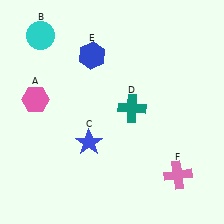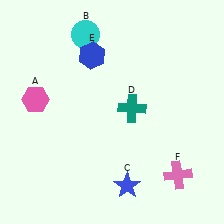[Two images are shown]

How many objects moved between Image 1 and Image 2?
2 objects moved between the two images.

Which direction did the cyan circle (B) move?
The cyan circle (B) moved right.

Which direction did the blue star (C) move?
The blue star (C) moved down.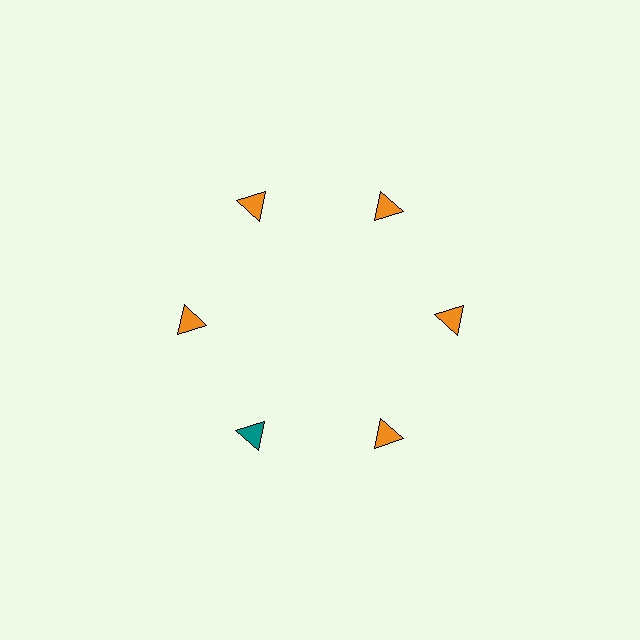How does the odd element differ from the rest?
It has a different color: teal instead of orange.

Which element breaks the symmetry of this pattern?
The teal triangle at roughly the 7 o'clock position breaks the symmetry. All other shapes are orange triangles.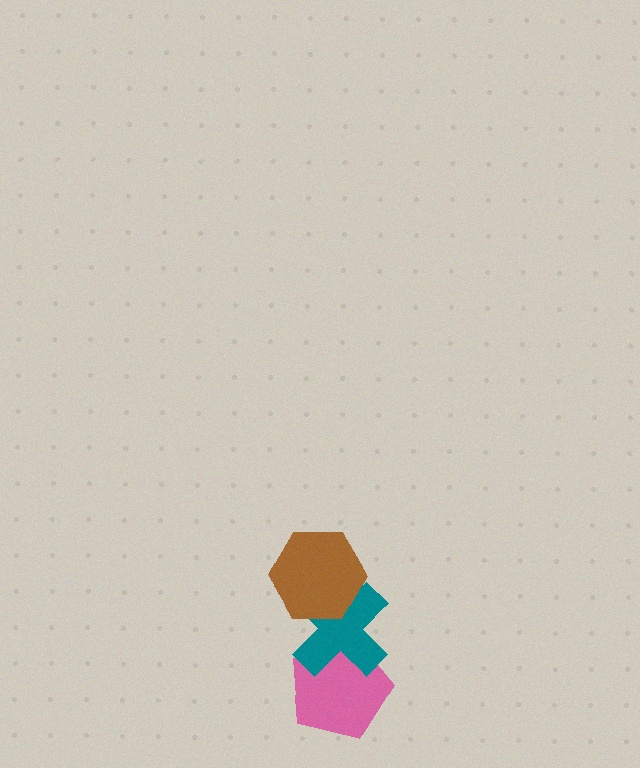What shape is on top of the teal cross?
The brown hexagon is on top of the teal cross.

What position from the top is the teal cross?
The teal cross is 2nd from the top.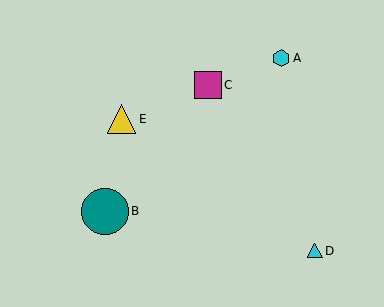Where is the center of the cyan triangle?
The center of the cyan triangle is at (315, 251).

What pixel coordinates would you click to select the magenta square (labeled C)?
Click at (208, 85) to select the magenta square C.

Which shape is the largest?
The teal circle (labeled B) is the largest.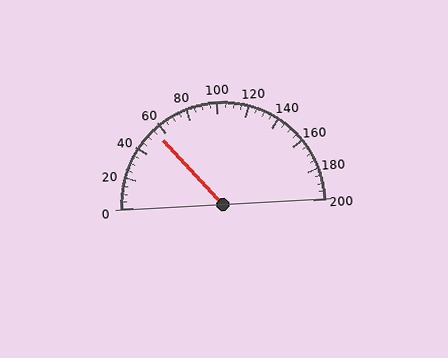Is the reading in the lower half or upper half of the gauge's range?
The reading is in the lower half of the range (0 to 200).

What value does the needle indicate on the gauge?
The needle indicates approximately 55.